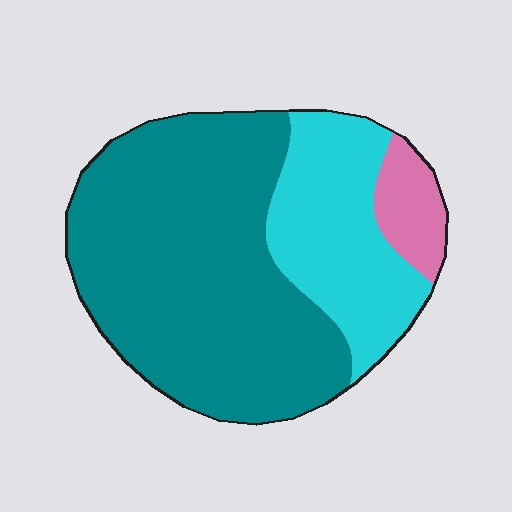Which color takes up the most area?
Teal, at roughly 65%.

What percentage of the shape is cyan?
Cyan takes up between a quarter and a half of the shape.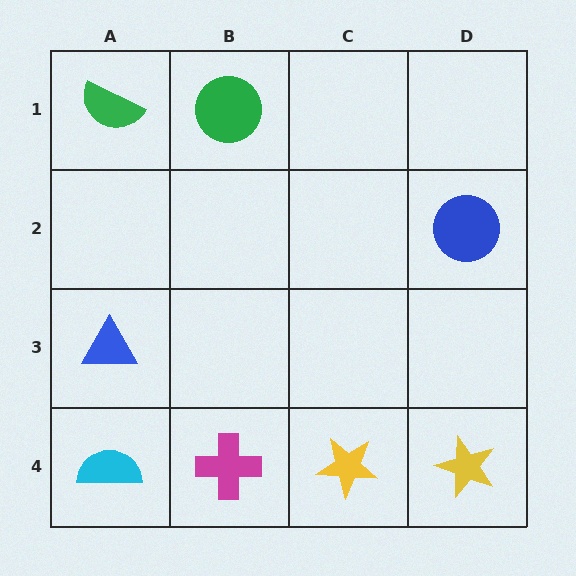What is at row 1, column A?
A green semicircle.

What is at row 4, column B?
A magenta cross.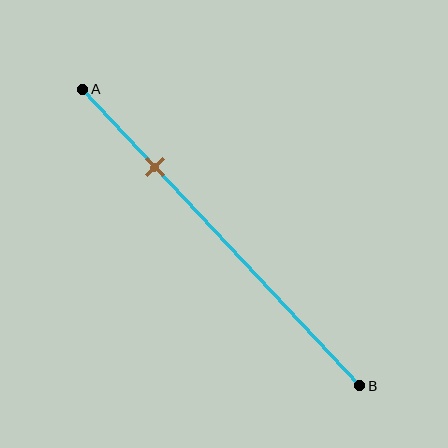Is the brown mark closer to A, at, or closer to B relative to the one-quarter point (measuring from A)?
The brown mark is approximately at the one-quarter point of segment AB.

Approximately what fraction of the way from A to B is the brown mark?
The brown mark is approximately 25% of the way from A to B.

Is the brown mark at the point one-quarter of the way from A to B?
Yes, the mark is approximately at the one-quarter point.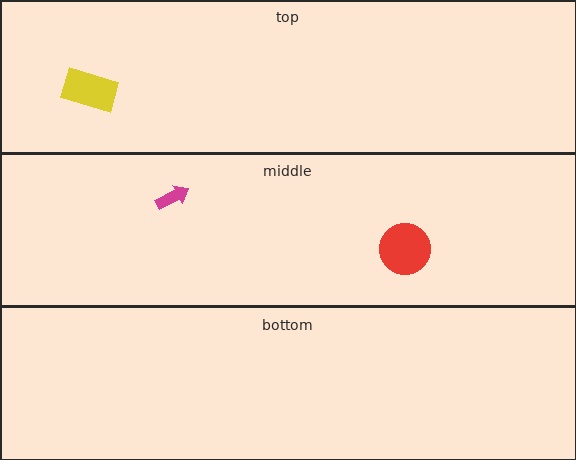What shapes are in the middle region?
The red circle, the magenta arrow.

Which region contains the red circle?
The middle region.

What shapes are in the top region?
The yellow rectangle.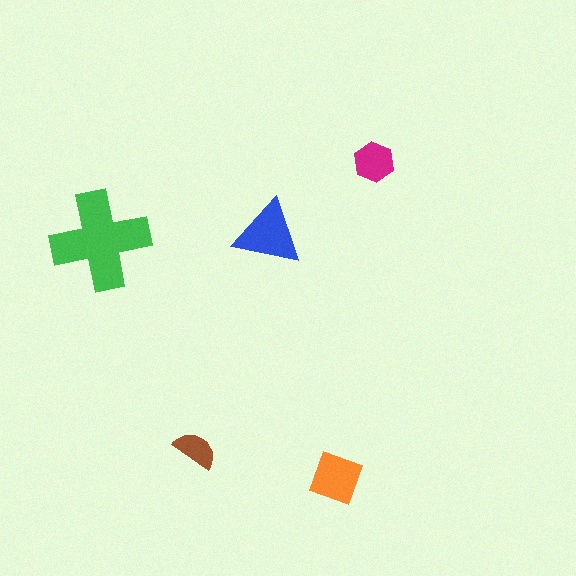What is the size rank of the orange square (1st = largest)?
3rd.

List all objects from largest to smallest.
The green cross, the blue triangle, the orange square, the magenta hexagon, the brown semicircle.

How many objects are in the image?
There are 5 objects in the image.